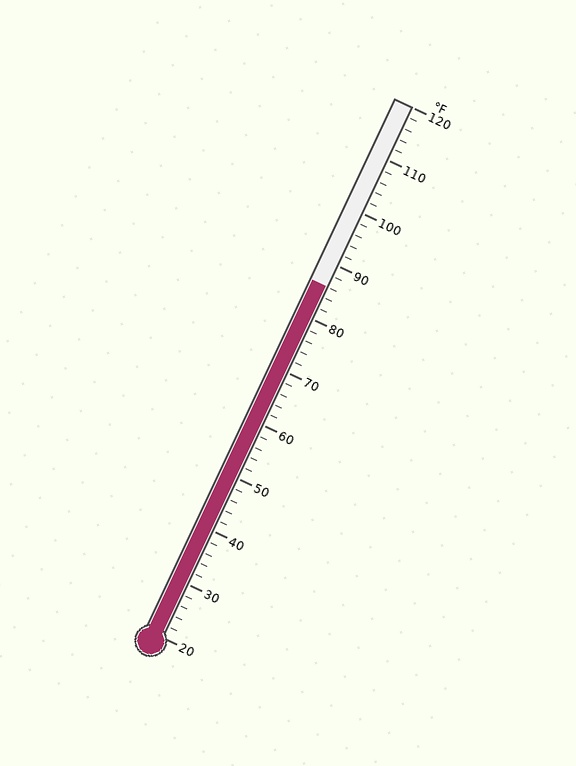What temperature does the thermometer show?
The thermometer shows approximately 86°F.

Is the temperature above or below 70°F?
The temperature is above 70°F.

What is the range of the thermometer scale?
The thermometer scale ranges from 20°F to 120°F.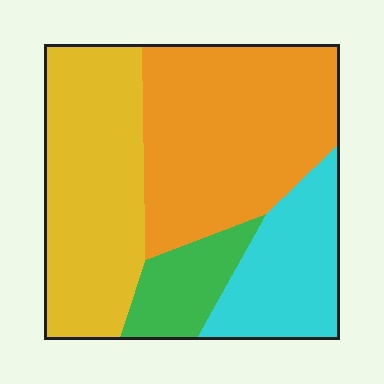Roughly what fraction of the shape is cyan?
Cyan covers roughly 20% of the shape.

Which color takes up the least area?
Green, at roughly 10%.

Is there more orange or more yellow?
Orange.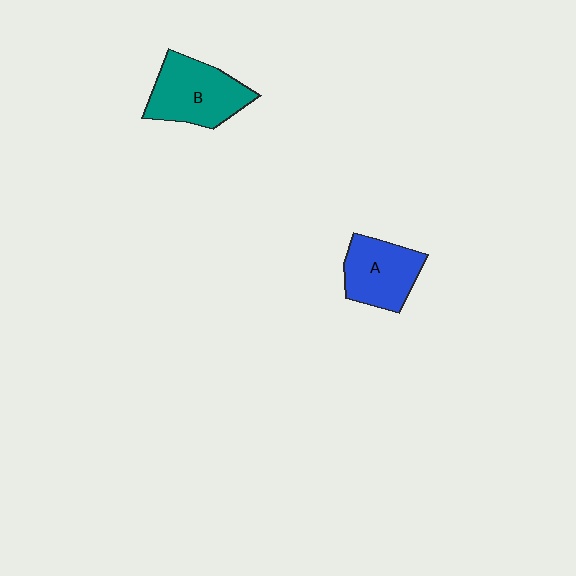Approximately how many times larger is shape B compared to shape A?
Approximately 1.2 times.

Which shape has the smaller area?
Shape A (blue).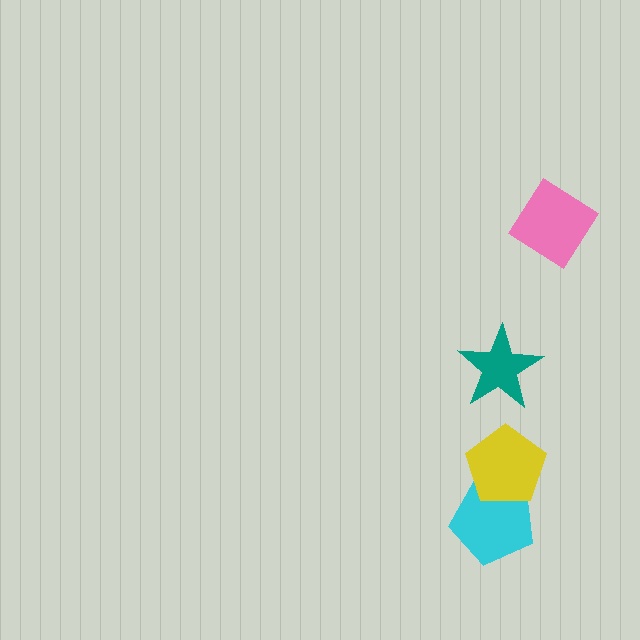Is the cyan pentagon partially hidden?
Yes, it is partially covered by another shape.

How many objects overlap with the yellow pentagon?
1 object overlaps with the yellow pentagon.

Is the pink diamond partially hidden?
No, no other shape covers it.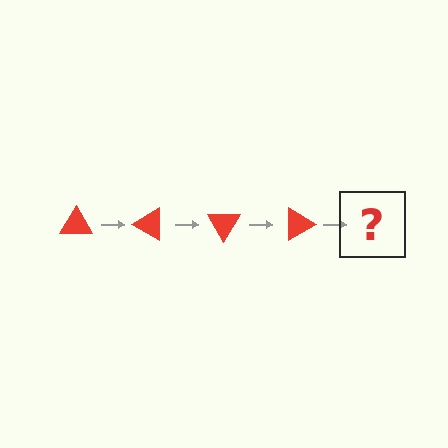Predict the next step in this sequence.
The next step is a red triangle rotated 120 degrees.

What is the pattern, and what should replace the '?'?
The pattern is that the triangle rotates 30 degrees each step. The '?' should be a red triangle rotated 120 degrees.